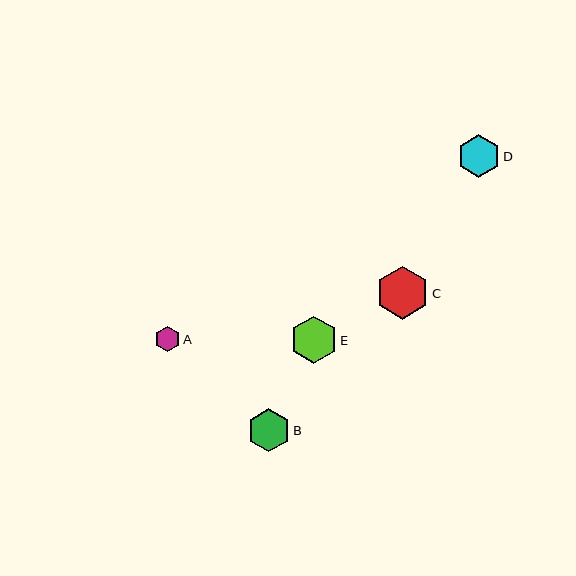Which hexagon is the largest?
Hexagon C is the largest with a size of approximately 52 pixels.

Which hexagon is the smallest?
Hexagon A is the smallest with a size of approximately 25 pixels.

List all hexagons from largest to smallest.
From largest to smallest: C, E, B, D, A.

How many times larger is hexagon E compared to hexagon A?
Hexagon E is approximately 1.9 times the size of hexagon A.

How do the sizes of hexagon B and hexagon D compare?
Hexagon B and hexagon D are approximately the same size.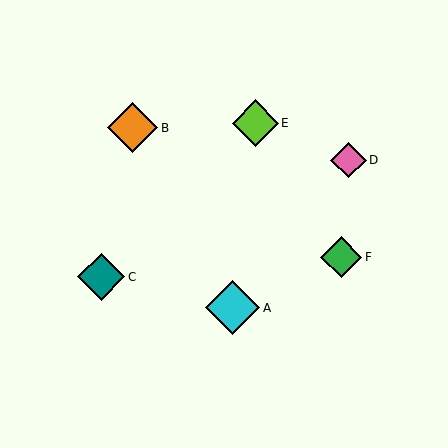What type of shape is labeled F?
Shape F is a green diamond.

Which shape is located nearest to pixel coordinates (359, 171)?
The pink diamond (labeled D) at (348, 160) is nearest to that location.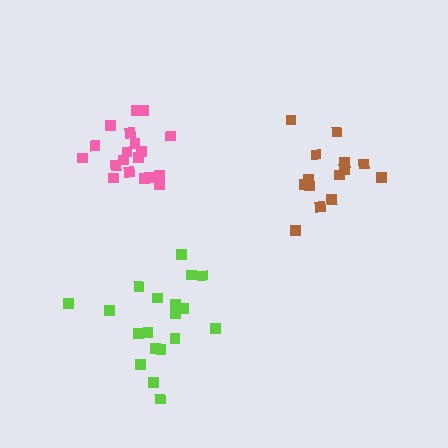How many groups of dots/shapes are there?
There are 3 groups.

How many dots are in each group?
Group 1: 14 dots, Group 2: 19 dots, Group 3: 19 dots (52 total).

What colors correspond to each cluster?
The clusters are colored: brown, lime, pink.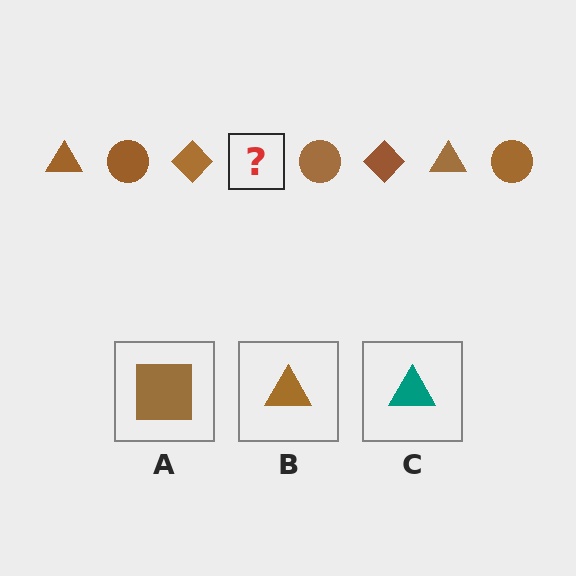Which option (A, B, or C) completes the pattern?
B.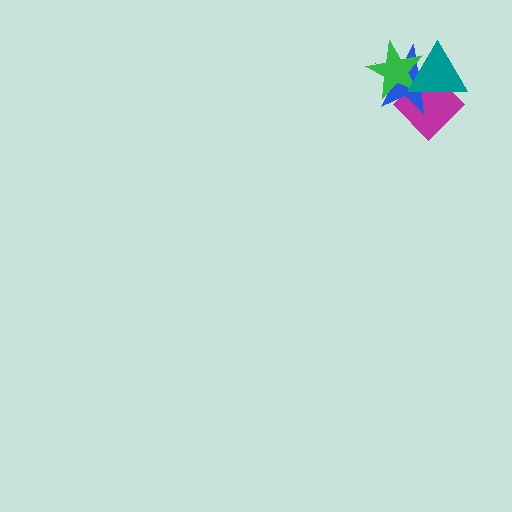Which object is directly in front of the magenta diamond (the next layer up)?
The blue star is directly in front of the magenta diamond.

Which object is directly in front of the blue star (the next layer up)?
The green star is directly in front of the blue star.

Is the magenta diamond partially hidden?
Yes, it is partially covered by another shape.